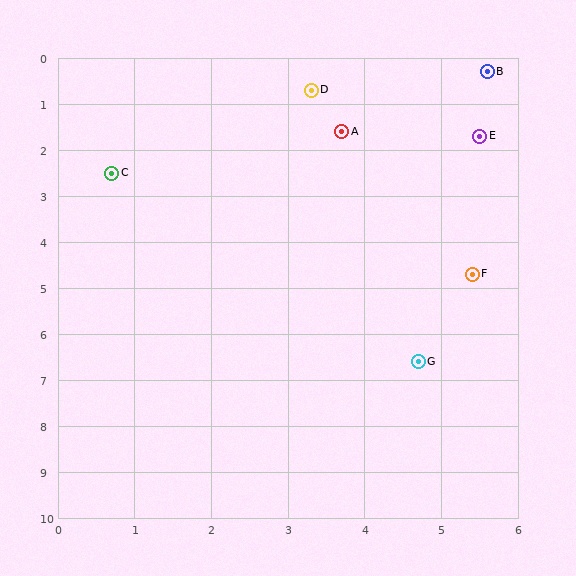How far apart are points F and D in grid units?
Points F and D are about 4.5 grid units apart.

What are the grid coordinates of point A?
Point A is at approximately (3.7, 1.6).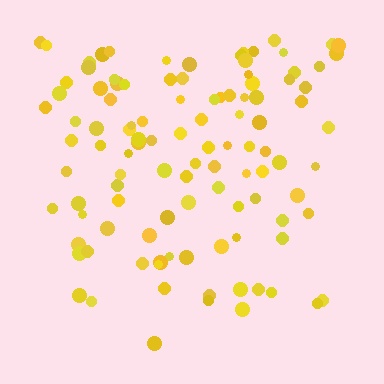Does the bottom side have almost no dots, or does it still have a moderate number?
Still a moderate number, just noticeably fewer than the top.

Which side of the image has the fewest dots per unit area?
The bottom.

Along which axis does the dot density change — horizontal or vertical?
Vertical.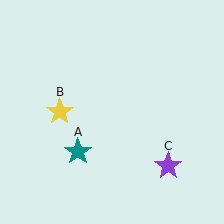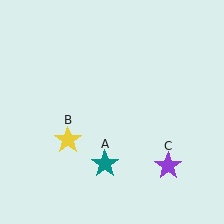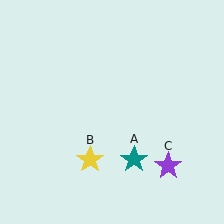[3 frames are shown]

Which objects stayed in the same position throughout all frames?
Purple star (object C) remained stationary.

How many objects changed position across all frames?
2 objects changed position: teal star (object A), yellow star (object B).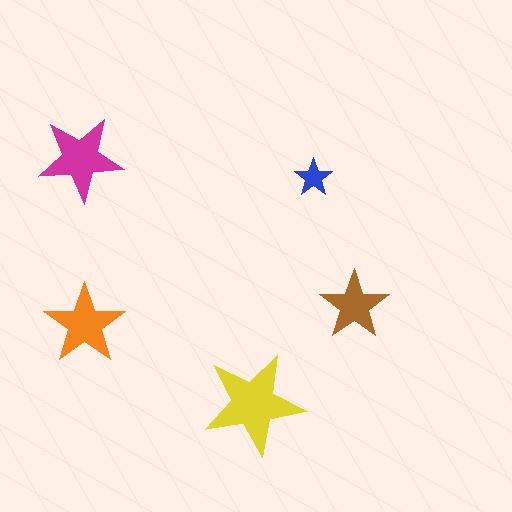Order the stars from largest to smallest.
the yellow one, the magenta one, the orange one, the brown one, the blue one.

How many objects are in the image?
There are 5 objects in the image.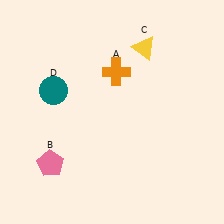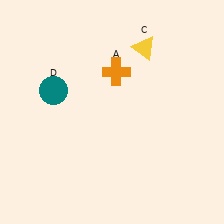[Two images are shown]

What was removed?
The pink pentagon (B) was removed in Image 2.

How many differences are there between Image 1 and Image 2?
There is 1 difference between the two images.